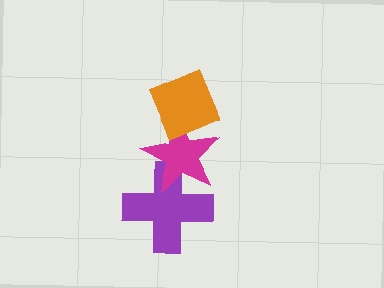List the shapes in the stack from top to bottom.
From top to bottom: the orange diamond, the magenta star, the purple cross.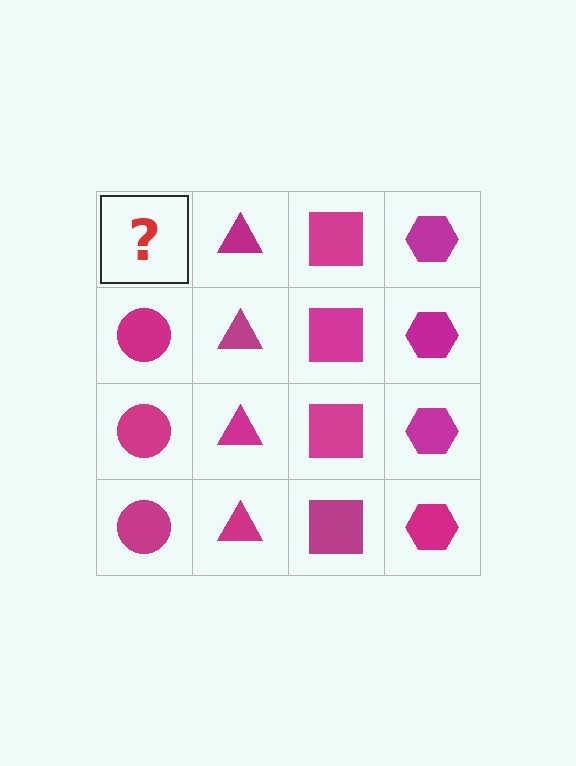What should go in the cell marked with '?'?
The missing cell should contain a magenta circle.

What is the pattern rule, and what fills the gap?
The rule is that each column has a consistent shape. The gap should be filled with a magenta circle.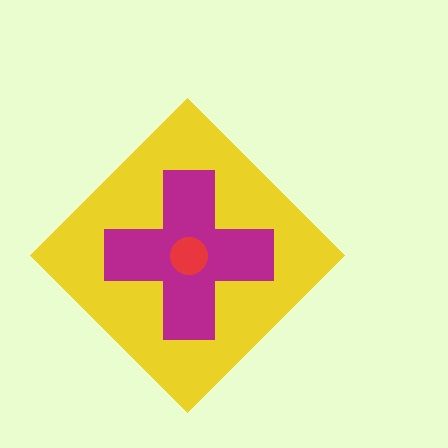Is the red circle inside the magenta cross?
Yes.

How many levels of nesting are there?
3.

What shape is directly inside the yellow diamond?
The magenta cross.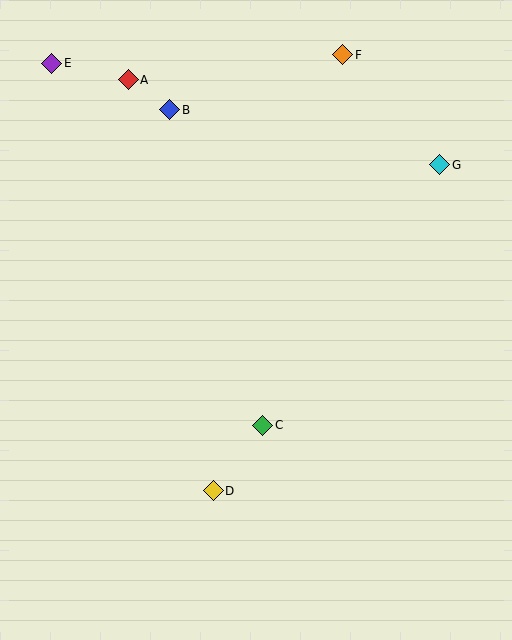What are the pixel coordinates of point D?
Point D is at (213, 491).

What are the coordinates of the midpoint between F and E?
The midpoint between F and E is at (197, 59).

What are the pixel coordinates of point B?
Point B is at (170, 110).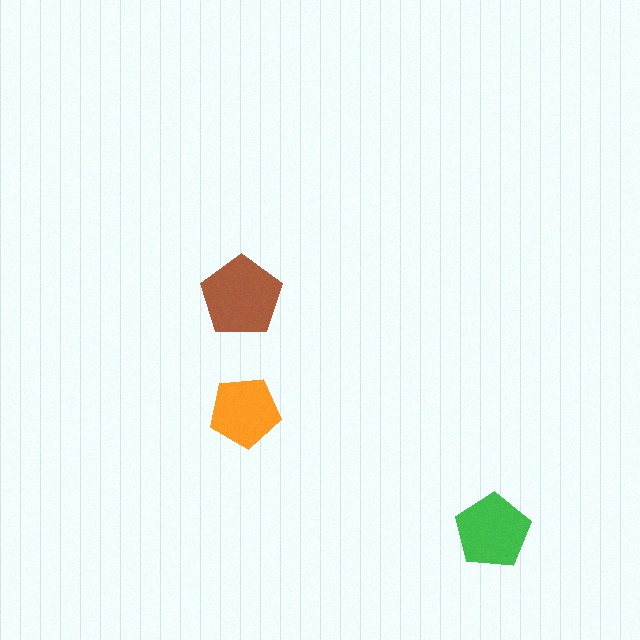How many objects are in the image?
There are 3 objects in the image.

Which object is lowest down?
The green pentagon is bottommost.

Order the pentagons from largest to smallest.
the brown one, the green one, the orange one.